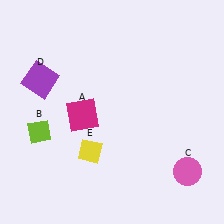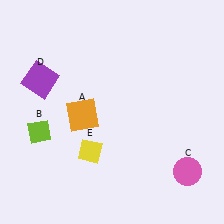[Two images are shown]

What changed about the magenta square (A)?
In Image 1, A is magenta. In Image 2, it changed to orange.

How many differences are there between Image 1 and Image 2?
There is 1 difference between the two images.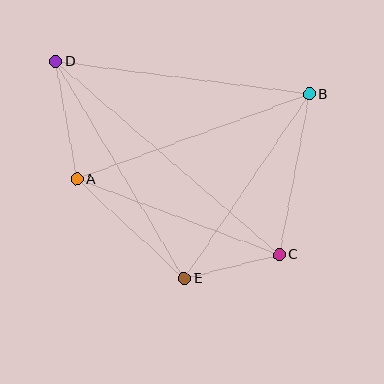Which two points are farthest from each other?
Points C and D are farthest from each other.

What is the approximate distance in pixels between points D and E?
The distance between D and E is approximately 252 pixels.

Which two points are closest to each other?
Points C and E are closest to each other.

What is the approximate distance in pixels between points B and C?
The distance between B and C is approximately 163 pixels.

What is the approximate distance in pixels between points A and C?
The distance between A and C is approximately 216 pixels.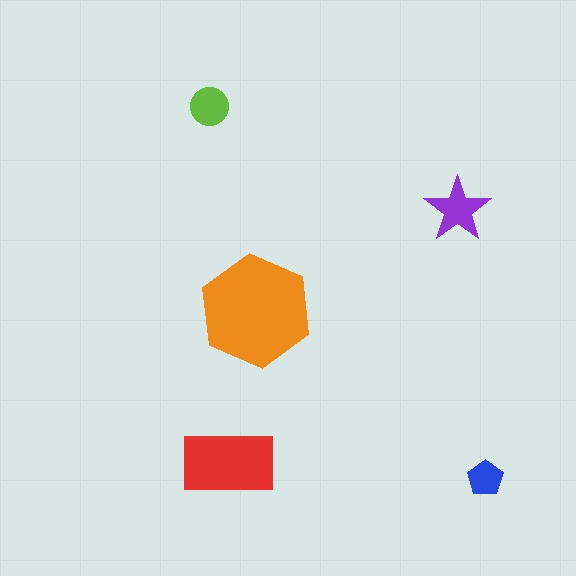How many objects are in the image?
There are 5 objects in the image.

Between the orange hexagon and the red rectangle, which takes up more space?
The orange hexagon.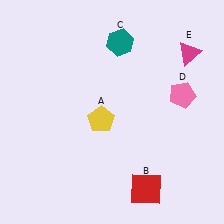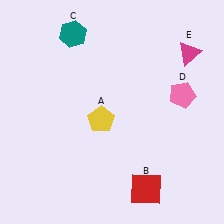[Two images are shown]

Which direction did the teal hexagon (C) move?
The teal hexagon (C) moved left.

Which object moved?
The teal hexagon (C) moved left.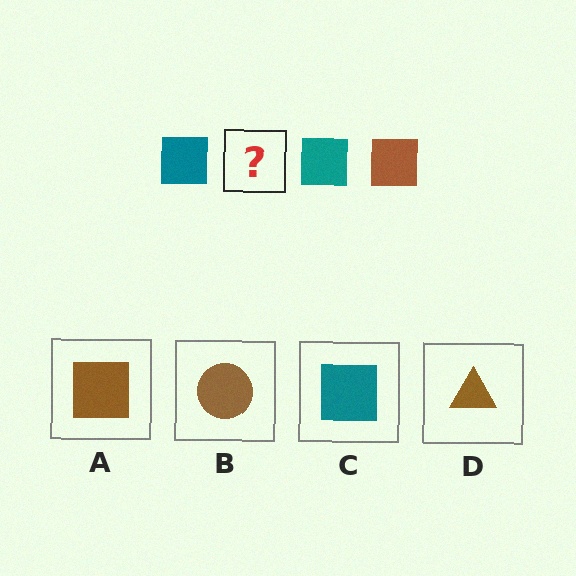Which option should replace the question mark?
Option A.